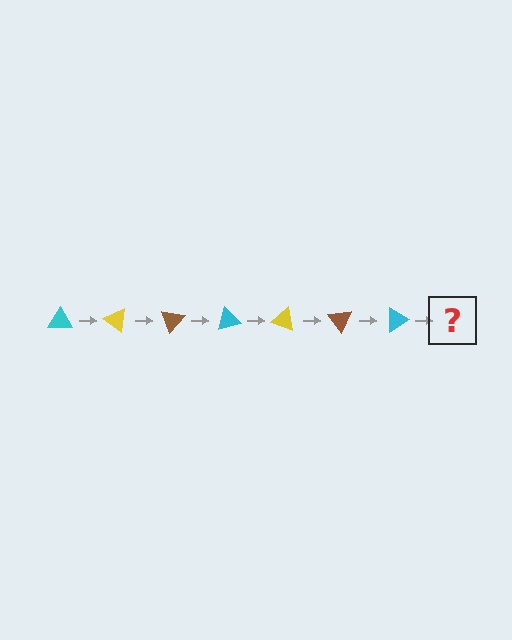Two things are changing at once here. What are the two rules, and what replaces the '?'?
The two rules are that it rotates 35 degrees each step and the color cycles through cyan, yellow, and brown. The '?' should be a yellow triangle, rotated 245 degrees from the start.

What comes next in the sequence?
The next element should be a yellow triangle, rotated 245 degrees from the start.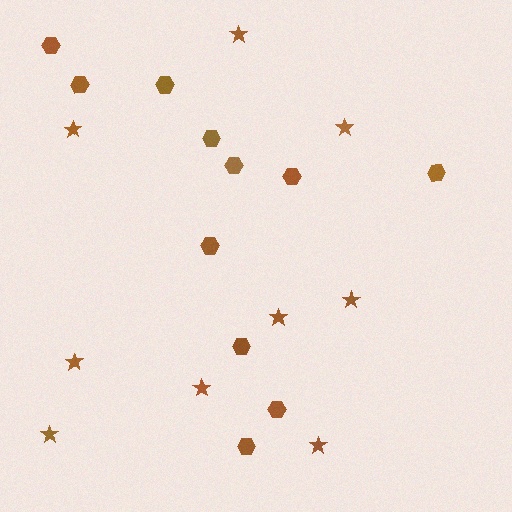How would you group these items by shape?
There are 2 groups: one group of stars (9) and one group of hexagons (11).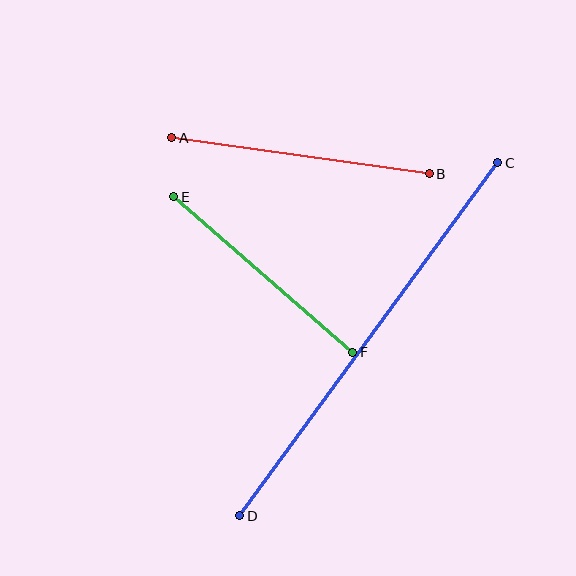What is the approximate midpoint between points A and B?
The midpoint is at approximately (301, 156) pixels.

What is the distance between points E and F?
The distance is approximately 237 pixels.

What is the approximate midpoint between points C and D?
The midpoint is at approximately (369, 339) pixels.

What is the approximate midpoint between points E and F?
The midpoint is at approximately (263, 274) pixels.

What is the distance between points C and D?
The distance is approximately 438 pixels.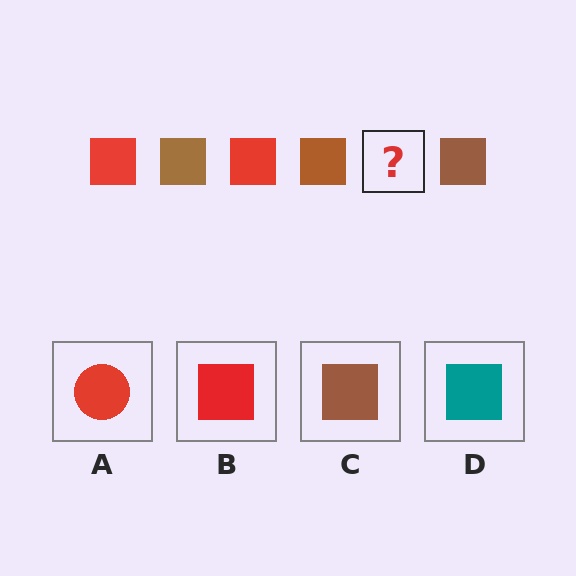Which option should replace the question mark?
Option B.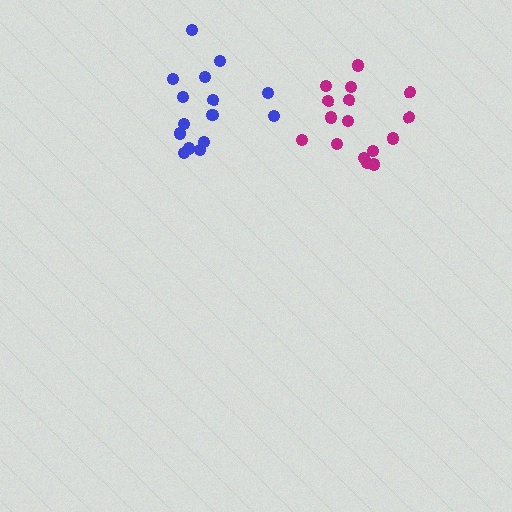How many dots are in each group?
Group 1: 15 dots, Group 2: 16 dots (31 total).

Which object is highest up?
The magenta cluster is topmost.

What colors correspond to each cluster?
The clusters are colored: blue, magenta.